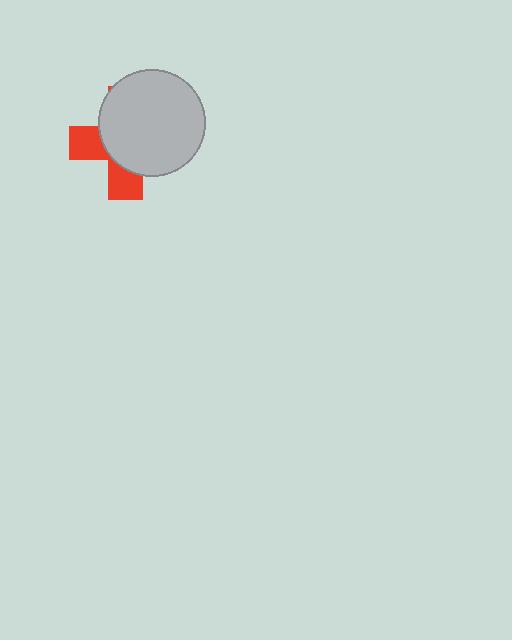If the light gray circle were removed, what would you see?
You would see the complete red cross.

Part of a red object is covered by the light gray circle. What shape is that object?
It is a cross.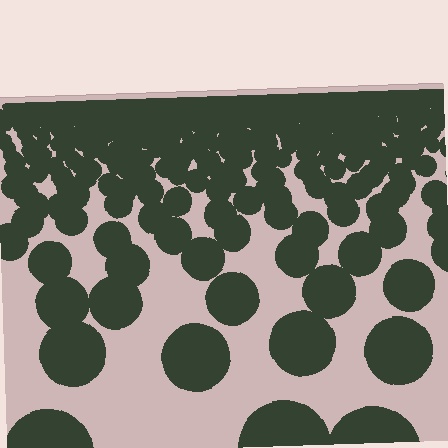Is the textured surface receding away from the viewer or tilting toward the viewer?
The surface is receding away from the viewer. Texture elements get smaller and denser toward the top.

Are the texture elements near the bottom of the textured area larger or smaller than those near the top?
Larger. Near the bottom, elements are closer to the viewer and appear at a bigger on-screen size.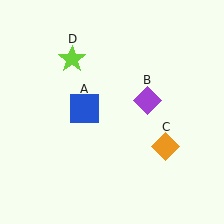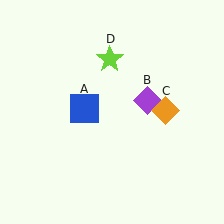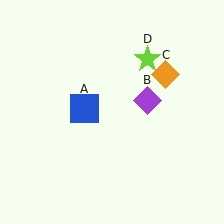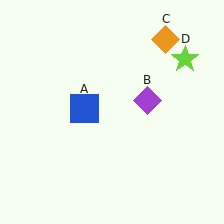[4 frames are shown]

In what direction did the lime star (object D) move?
The lime star (object D) moved right.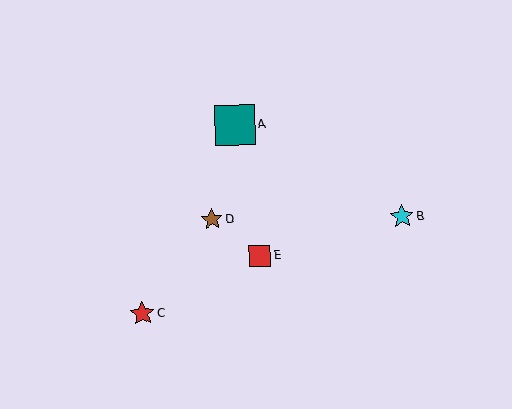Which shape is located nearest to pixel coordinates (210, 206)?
The brown star (labeled D) at (212, 219) is nearest to that location.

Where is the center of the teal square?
The center of the teal square is at (235, 125).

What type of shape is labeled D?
Shape D is a brown star.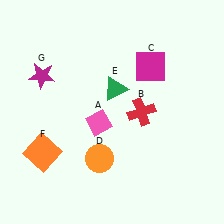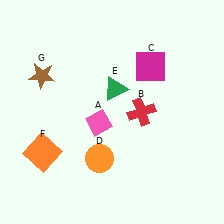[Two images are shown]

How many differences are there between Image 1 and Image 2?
There is 1 difference between the two images.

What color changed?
The star (G) changed from magenta in Image 1 to brown in Image 2.